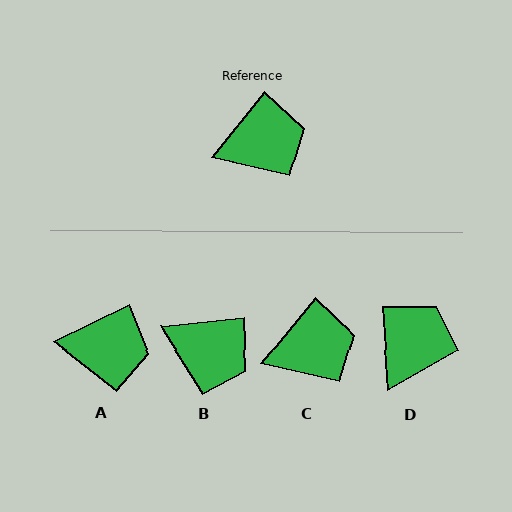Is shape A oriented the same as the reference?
No, it is off by about 25 degrees.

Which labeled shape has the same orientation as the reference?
C.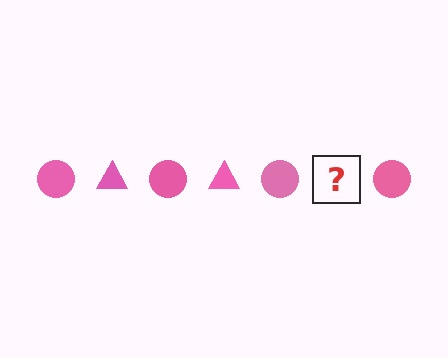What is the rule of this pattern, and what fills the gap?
The rule is that the pattern cycles through circle, triangle shapes in pink. The gap should be filled with a pink triangle.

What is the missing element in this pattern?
The missing element is a pink triangle.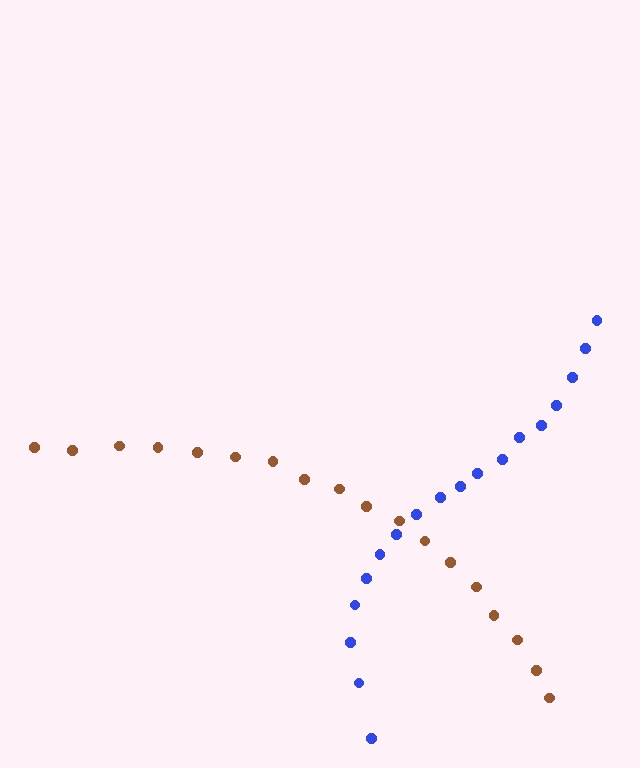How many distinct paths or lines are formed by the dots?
There are 2 distinct paths.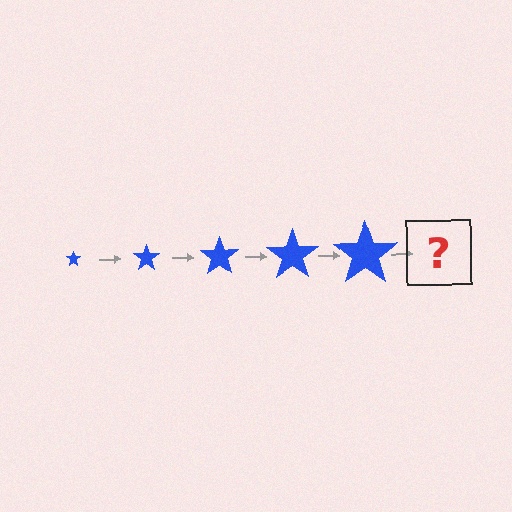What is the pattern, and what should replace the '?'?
The pattern is that the star gets progressively larger each step. The '?' should be a blue star, larger than the previous one.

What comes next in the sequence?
The next element should be a blue star, larger than the previous one.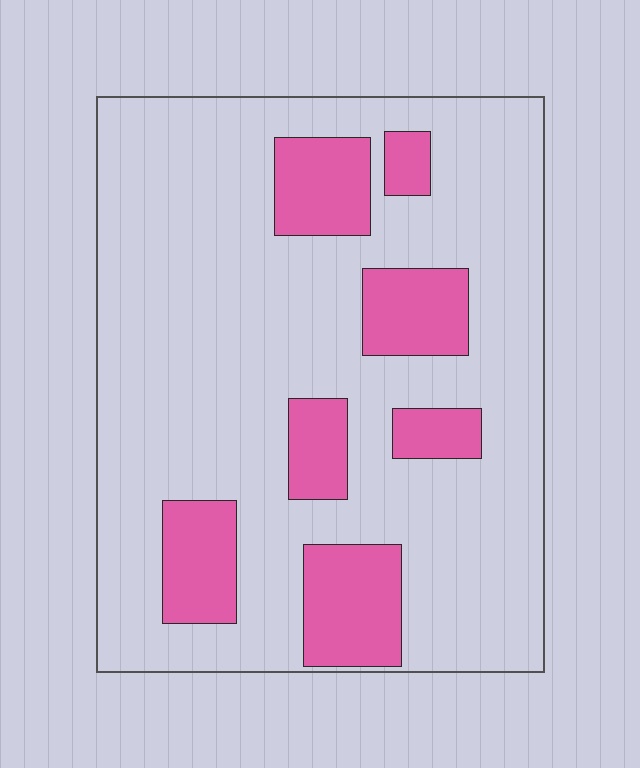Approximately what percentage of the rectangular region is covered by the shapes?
Approximately 20%.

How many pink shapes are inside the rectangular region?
7.